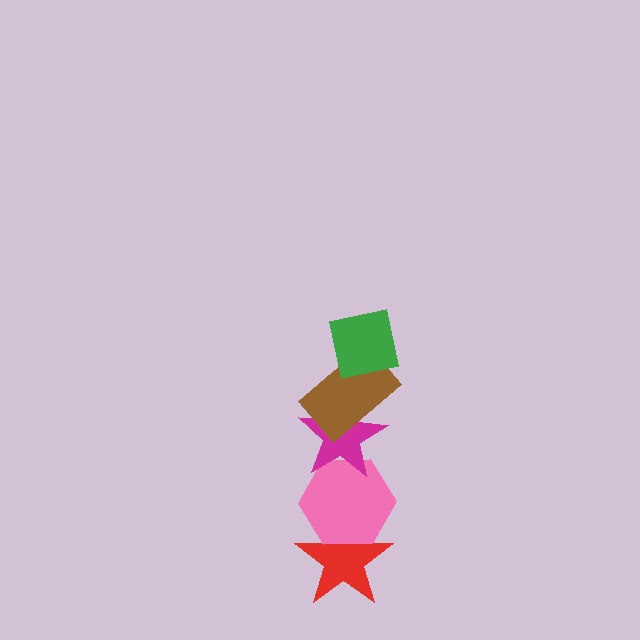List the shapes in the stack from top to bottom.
From top to bottom: the green square, the brown rectangle, the magenta star, the pink hexagon, the red star.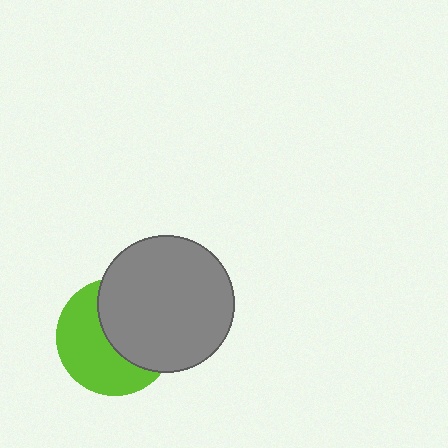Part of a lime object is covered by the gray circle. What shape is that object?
It is a circle.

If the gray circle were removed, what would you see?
You would see the complete lime circle.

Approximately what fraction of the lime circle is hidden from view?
Roughly 49% of the lime circle is hidden behind the gray circle.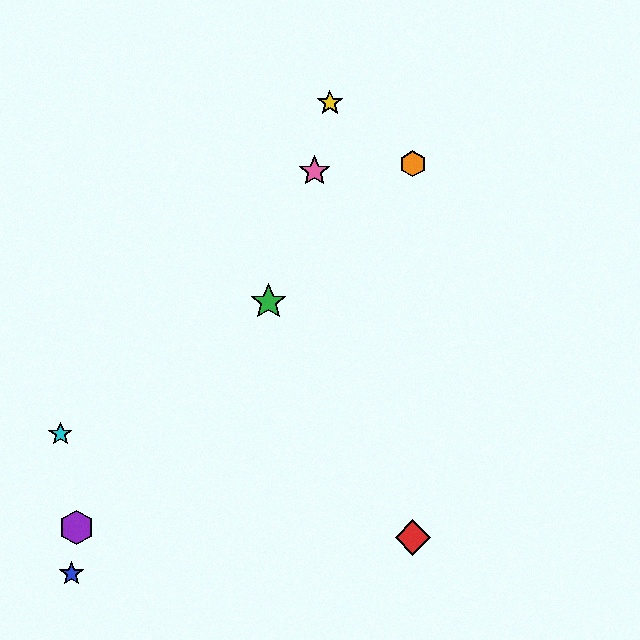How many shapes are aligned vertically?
2 shapes (the red diamond, the orange hexagon) are aligned vertically.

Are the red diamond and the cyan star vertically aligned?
No, the red diamond is at x≈413 and the cyan star is at x≈60.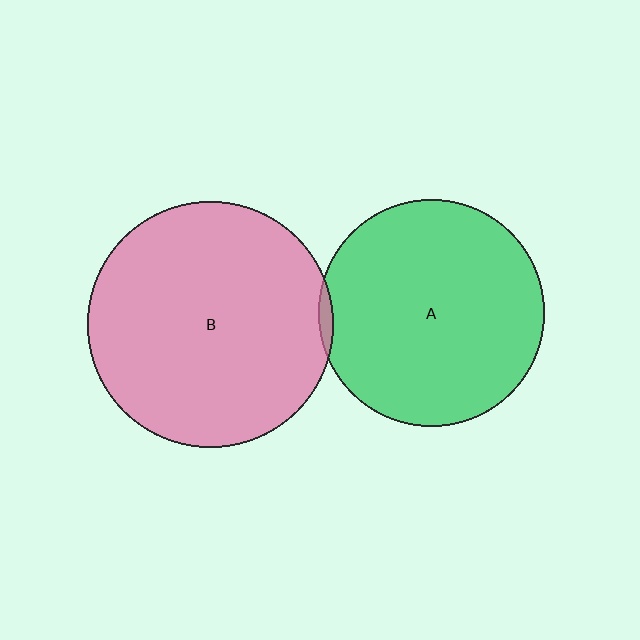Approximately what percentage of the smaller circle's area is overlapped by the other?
Approximately 5%.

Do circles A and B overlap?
Yes.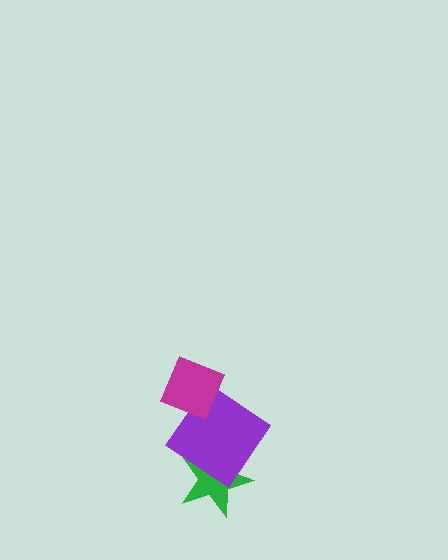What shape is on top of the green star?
The purple diamond is on top of the green star.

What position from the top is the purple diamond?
The purple diamond is 2nd from the top.